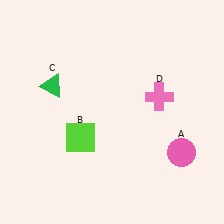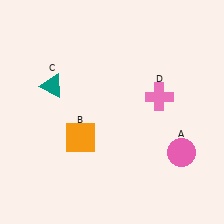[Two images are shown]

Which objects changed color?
B changed from lime to orange. C changed from green to teal.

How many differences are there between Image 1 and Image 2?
There are 2 differences between the two images.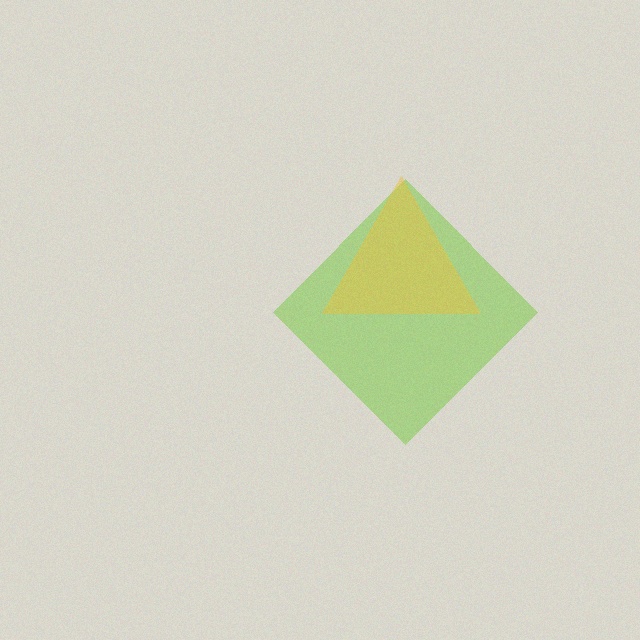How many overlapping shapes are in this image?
There are 2 overlapping shapes in the image.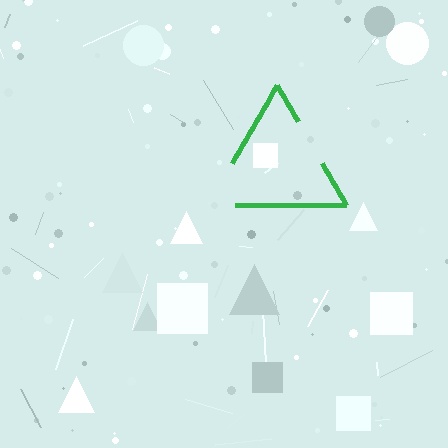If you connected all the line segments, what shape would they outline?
They would outline a triangle.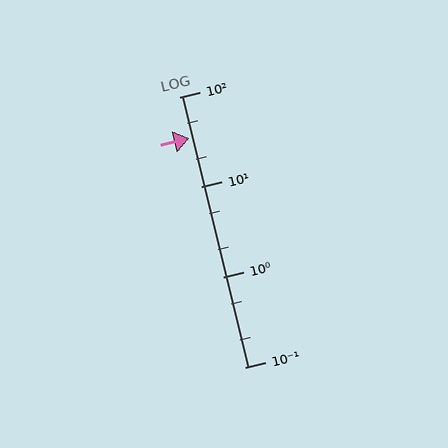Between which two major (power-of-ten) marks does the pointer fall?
The pointer is between 10 and 100.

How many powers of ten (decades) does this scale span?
The scale spans 3 decades, from 0.1 to 100.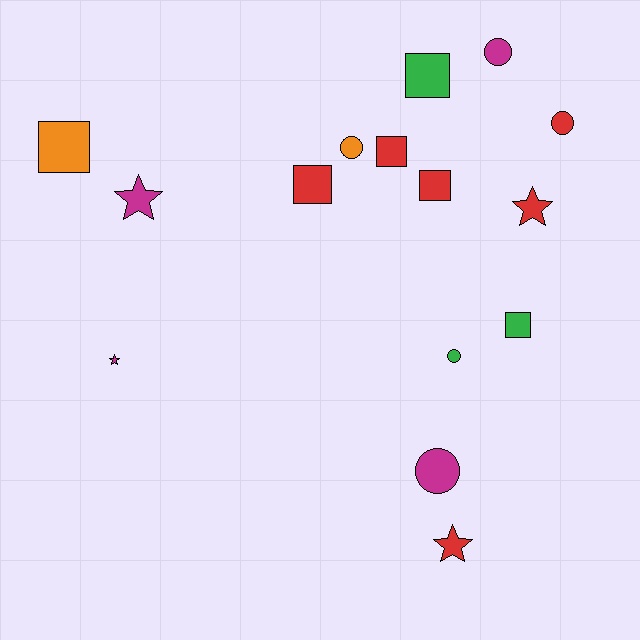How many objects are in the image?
There are 15 objects.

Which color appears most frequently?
Red, with 6 objects.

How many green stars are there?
There are no green stars.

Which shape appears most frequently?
Square, with 6 objects.